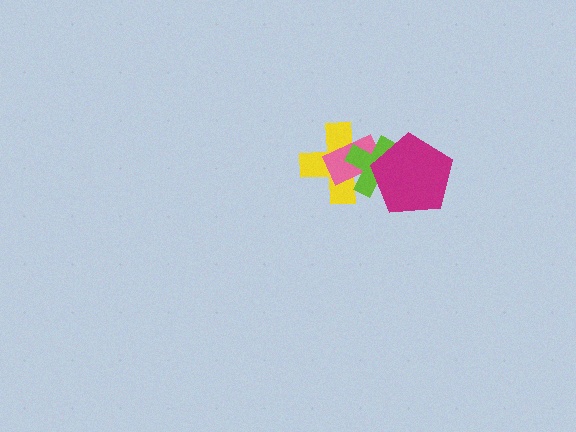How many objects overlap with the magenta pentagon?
3 objects overlap with the magenta pentagon.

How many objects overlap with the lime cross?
3 objects overlap with the lime cross.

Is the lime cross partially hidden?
Yes, it is partially covered by another shape.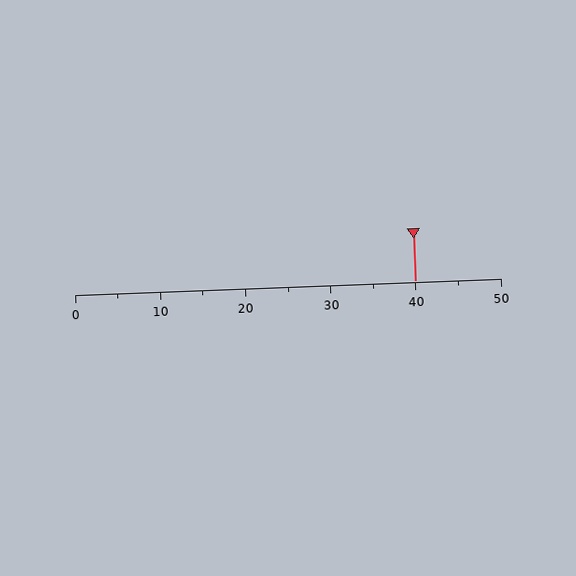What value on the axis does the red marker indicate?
The marker indicates approximately 40.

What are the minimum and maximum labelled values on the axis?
The axis runs from 0 to 50.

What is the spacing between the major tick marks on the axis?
The major ticks are spaced 10 apart.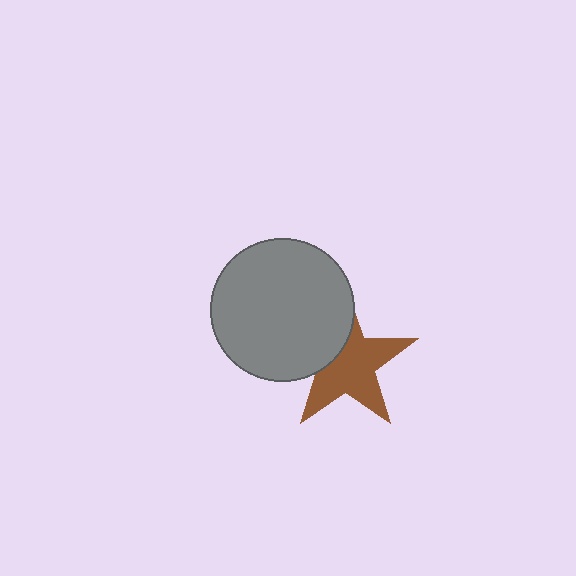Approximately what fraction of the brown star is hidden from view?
Roughly 33% of the brown star is hidden behind the gray circle.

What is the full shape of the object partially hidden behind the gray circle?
The partially hidden object is a brown star.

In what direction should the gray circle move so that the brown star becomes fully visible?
The gray circle should move toward the upper-left. That is the shortest direction to clear the overlap and leave the brown star fully visible.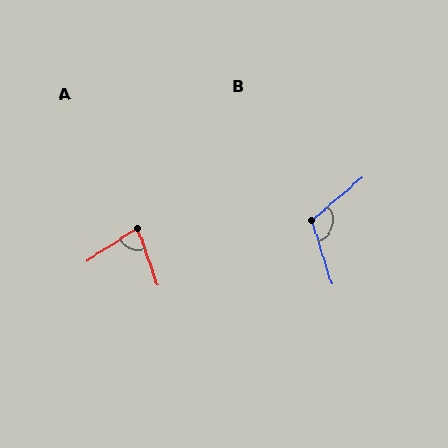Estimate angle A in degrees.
Approximately 77 degrees.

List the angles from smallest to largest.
A (77°), B (112°).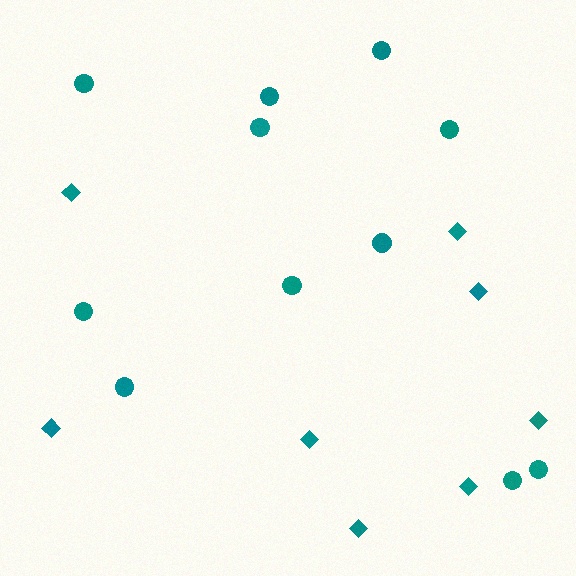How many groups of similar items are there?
There are 2 groups: one group of diamonds (8) and one group of circles (11).